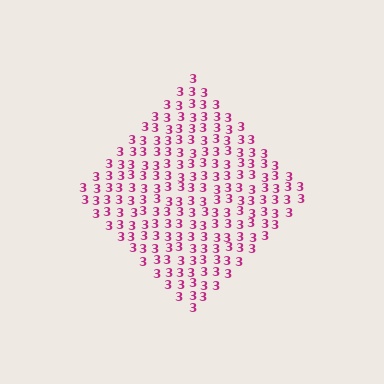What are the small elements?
The small elements are digit 3's.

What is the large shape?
The large shape is a diamond.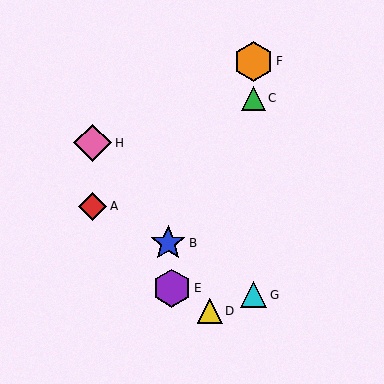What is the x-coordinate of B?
Object B is at x≈168.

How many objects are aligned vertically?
3 objects (C, F, G) are aligned vertically.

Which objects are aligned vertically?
Objects C, F, G are aligned vertically.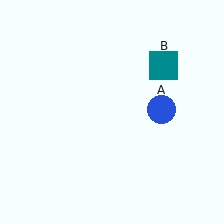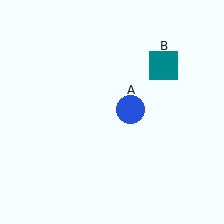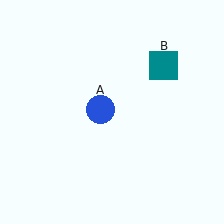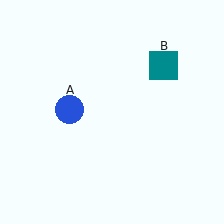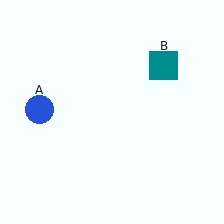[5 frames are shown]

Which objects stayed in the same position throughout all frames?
Teal square (object B) remained stationary.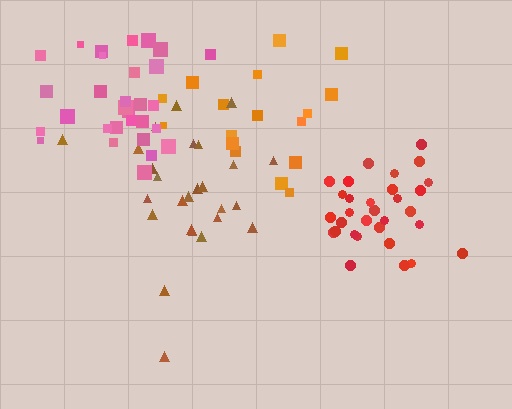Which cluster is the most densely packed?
Red.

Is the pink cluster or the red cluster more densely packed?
Red.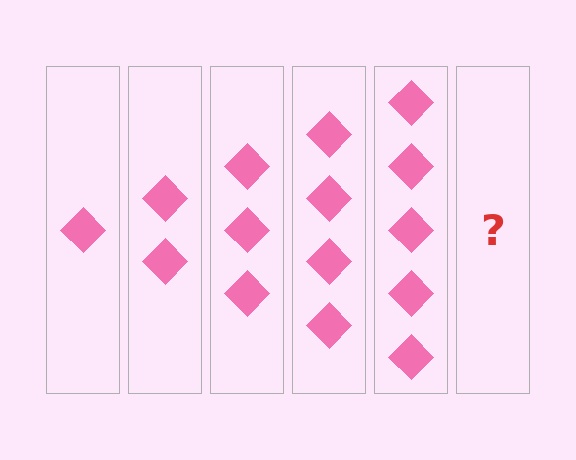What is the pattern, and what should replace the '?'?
The pattern is that each step adds one more diamond. The '?' should be 6 diamonds.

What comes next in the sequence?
The next element should be 6 diamonds.